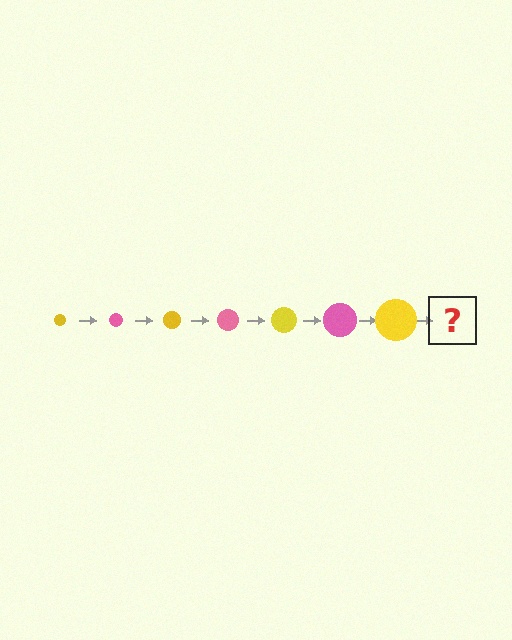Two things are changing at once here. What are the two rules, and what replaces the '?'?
The two rules are that the circle grows larger each step and the color cycles through yellow and pink. The '?' should be a pink circle, larger than the previous one.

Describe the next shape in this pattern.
It should be a pink circle, larger than the previous one.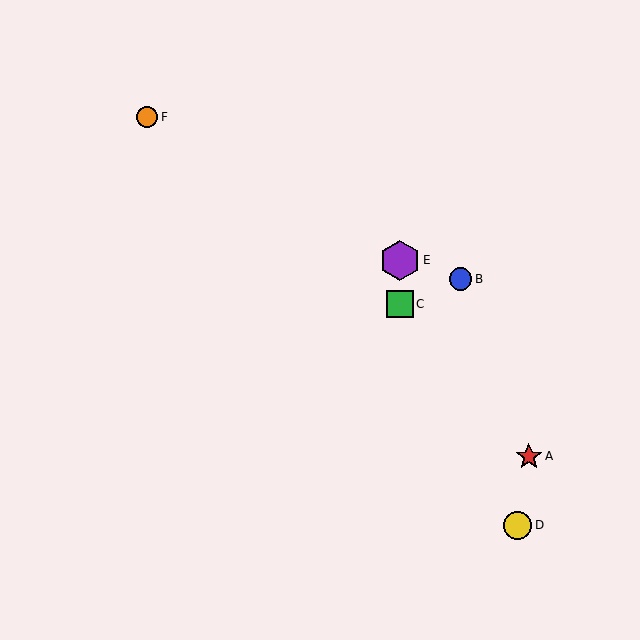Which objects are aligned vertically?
Objects C, E are aligned vertically.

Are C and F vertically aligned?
No, C is at x≈400 and F is at x≈147.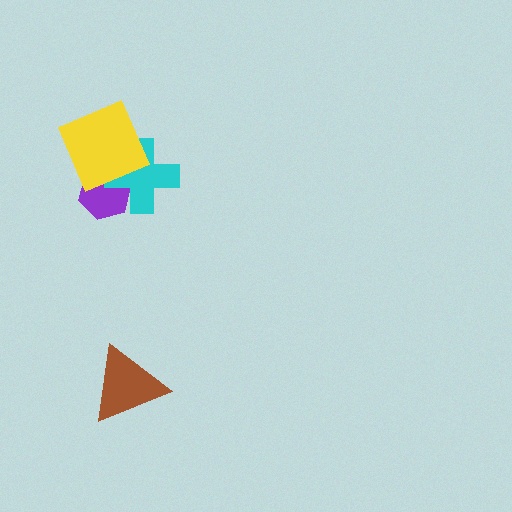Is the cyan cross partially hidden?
Yes, it is partially covered by another shape.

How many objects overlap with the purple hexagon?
2 objects overlap with the purple hexagon.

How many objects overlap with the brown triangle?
0 objects overlap with the brown triangle.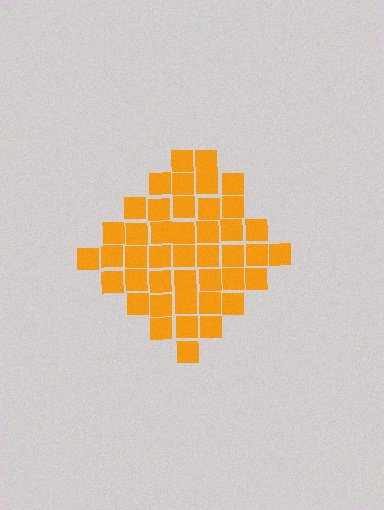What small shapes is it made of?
It is made of small squares.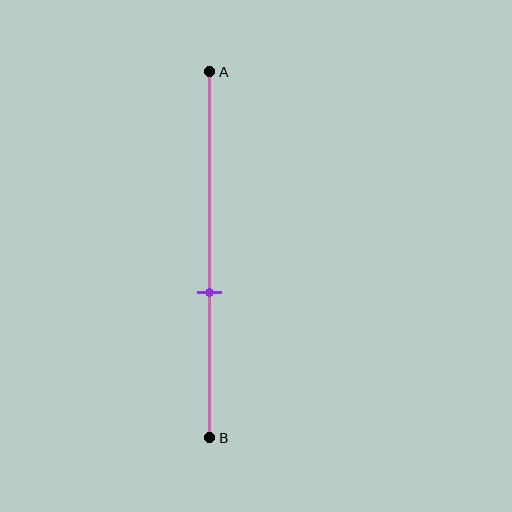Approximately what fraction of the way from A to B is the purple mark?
The purple mark is approximately 60% of the way from A to B.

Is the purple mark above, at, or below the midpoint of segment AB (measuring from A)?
The purple mark is below the midpoint of segment AB.